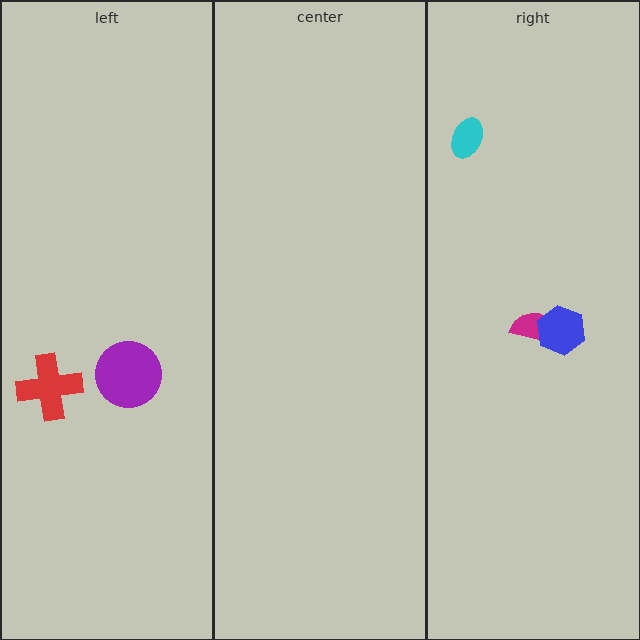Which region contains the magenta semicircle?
The right region.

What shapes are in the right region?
The magenta semicircle, the cyan ellipse, the blue hexagon.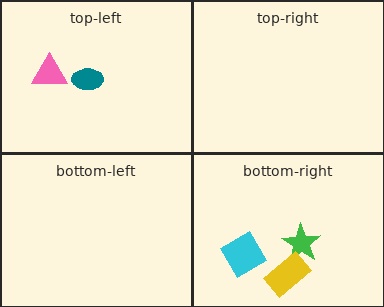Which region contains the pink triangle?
The top-left region.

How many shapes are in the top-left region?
2.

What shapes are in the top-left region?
The pink triangle, the teal ellipse.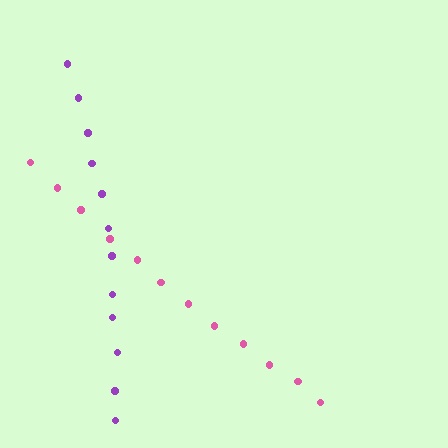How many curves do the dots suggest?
There are 2 distinct paths.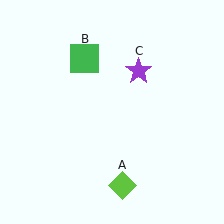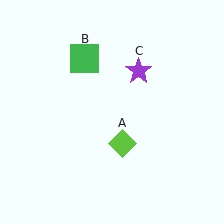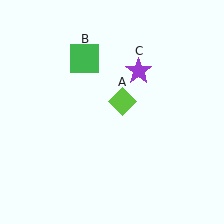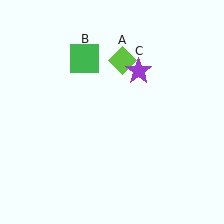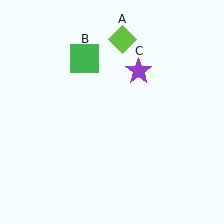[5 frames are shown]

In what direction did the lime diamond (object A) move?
The lime diamond (object A) moved up.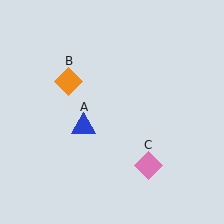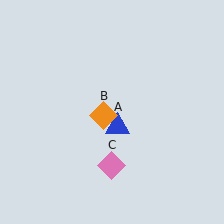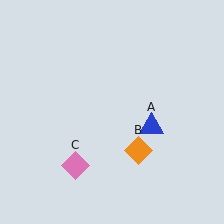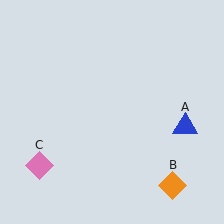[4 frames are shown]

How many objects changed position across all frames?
3 objects changed position: blue triangle (object A), orange diamond (object B), pink diamond (object C).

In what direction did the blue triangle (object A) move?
The blue triangle (object A) moved right.